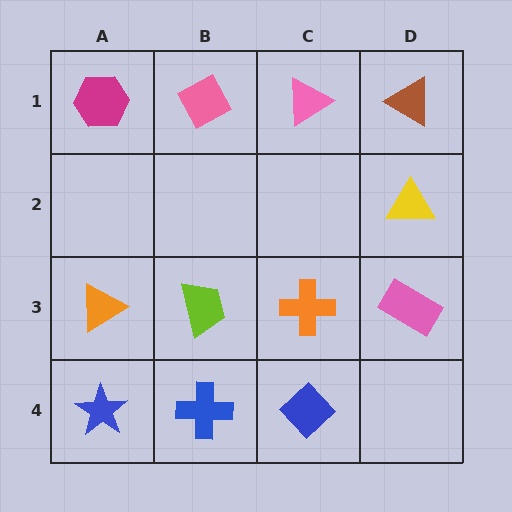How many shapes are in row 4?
3 shapes.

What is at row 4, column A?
A blue star.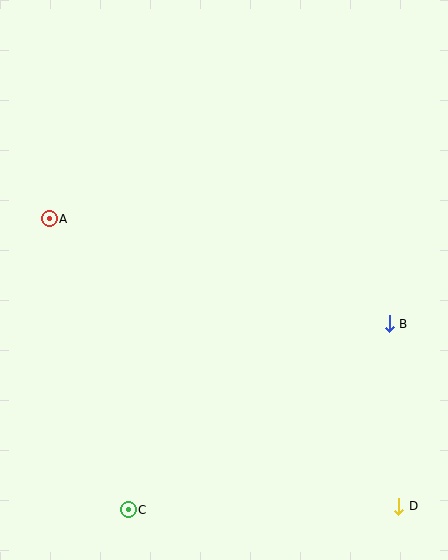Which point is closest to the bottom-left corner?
Point C is closest to the bottom-left corner.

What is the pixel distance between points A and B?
The distance between A and B is 356 pixels.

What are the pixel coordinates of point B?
Point B is at (389, 324).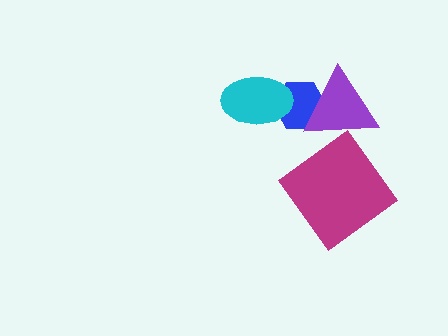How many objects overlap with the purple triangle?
1 object overlaps with the purple triangle.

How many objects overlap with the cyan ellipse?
1 object overlaps with the cyan ellipse.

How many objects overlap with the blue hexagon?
2 objects overlap with the blue hexagon.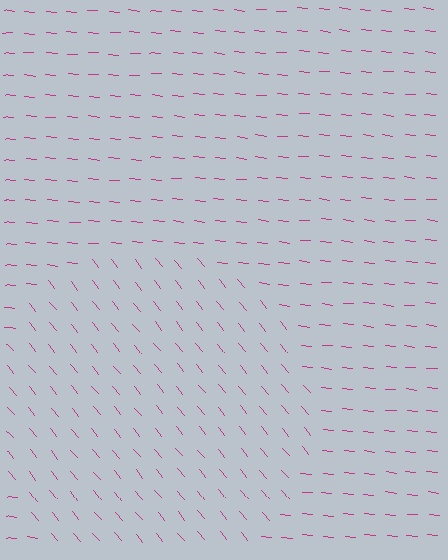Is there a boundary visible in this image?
Yes, there is a texture boundary formed by a change in line orientation.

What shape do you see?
I see a circle.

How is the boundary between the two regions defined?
The boundary is defined purely by a change in line orientation (approximately 45 degrees difference). All lines are the same color and thickness.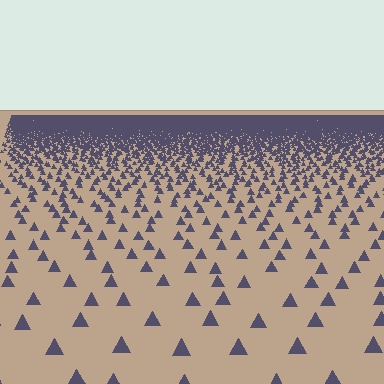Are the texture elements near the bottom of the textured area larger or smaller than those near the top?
Larger. Near the bottom, elements are closer to the viewer and appear at a bigger on-screen size.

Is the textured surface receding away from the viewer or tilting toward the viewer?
The surface is receding away from the viewer. Texture elements get smaller and denser toward the top.